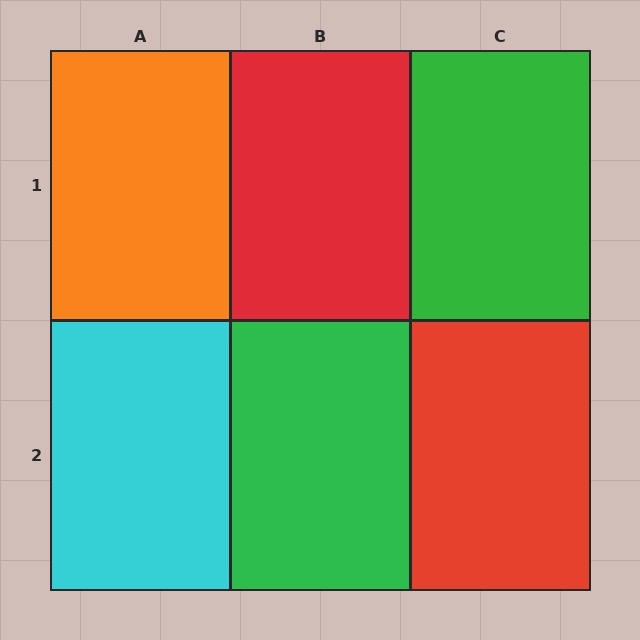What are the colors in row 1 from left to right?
Orange, red, green.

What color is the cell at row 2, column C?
Red.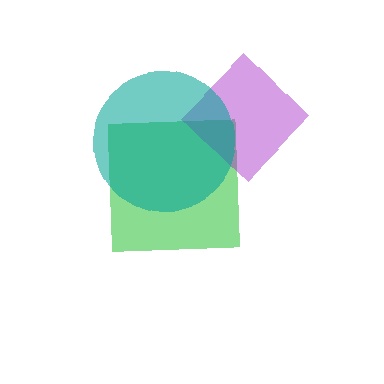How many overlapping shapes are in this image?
There are 3 overlapping shapes in the image.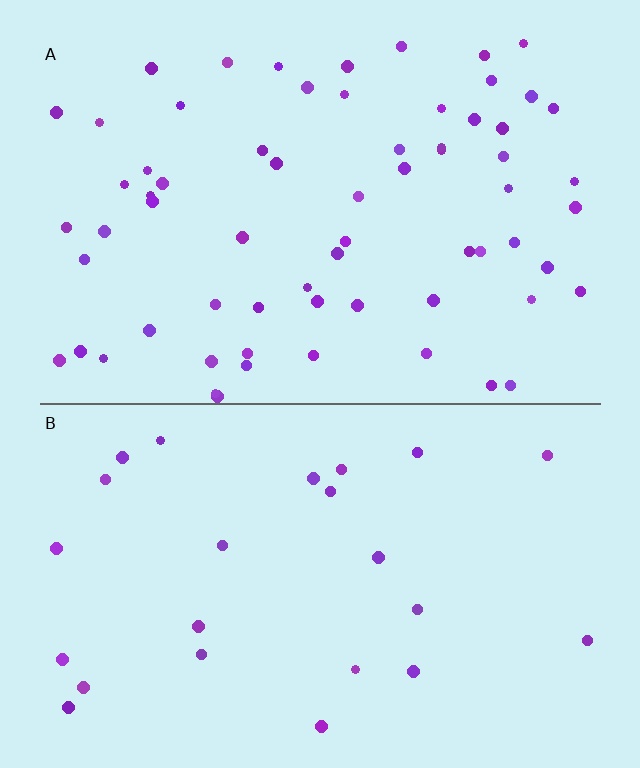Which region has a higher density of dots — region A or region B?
A (the top).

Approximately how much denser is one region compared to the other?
Approximately 2.8× — region A over region B.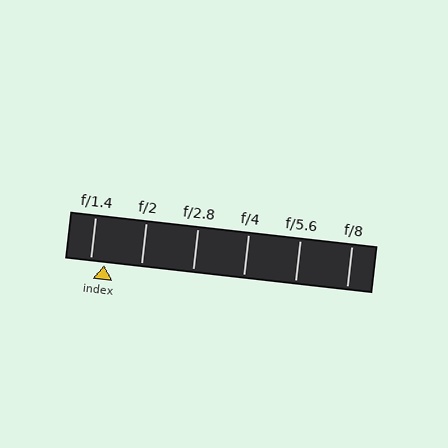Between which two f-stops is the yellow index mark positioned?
The index mark is between f/1.4 and f/2.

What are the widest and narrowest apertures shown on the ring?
The widest aperture shown is f/1.4 and the narrowest is f/8.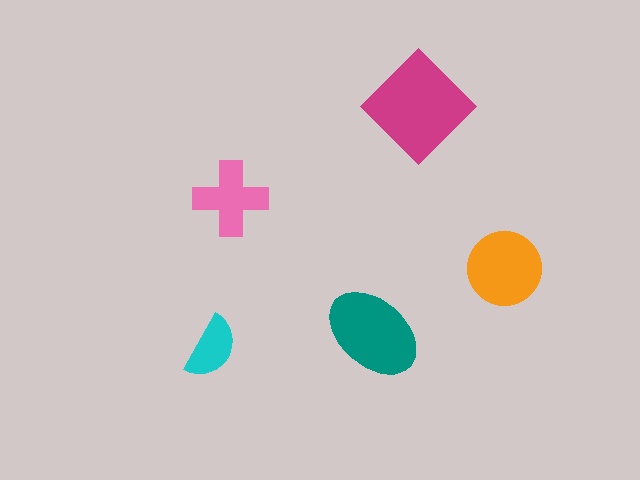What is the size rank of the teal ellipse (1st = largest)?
2nd.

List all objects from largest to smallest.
The magenta diamond, the teal ellipse, the orange circle, the pink cross, the cyan semicircle.